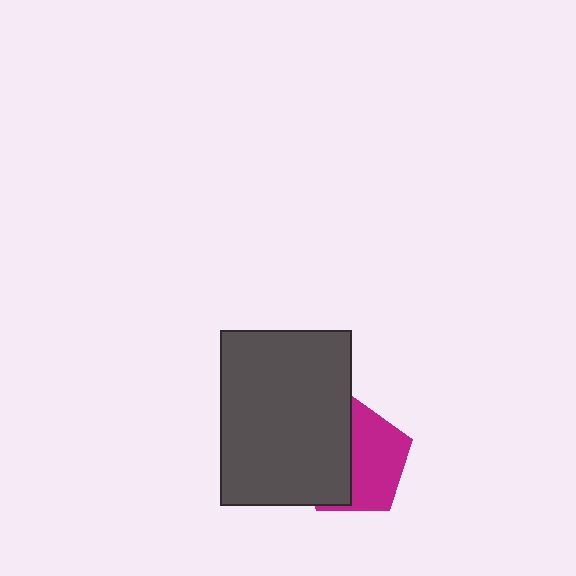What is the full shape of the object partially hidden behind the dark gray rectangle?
The partially hidden object is a magenta pentagon.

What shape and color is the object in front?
The object in front is a dark gray rectangle.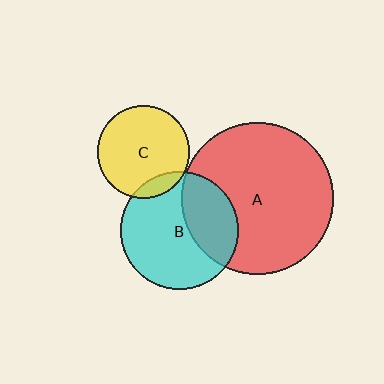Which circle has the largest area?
Circle A (red).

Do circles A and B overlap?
Yes.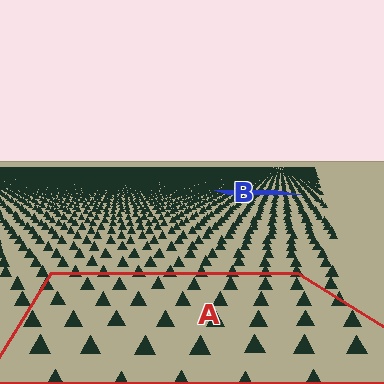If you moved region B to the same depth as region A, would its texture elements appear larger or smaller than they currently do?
They would appear larger. At a closer depth, the same texture elements are projected at a bigger on-screen size.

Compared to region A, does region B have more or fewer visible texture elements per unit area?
Region B has more texture elements per unit area — they are packed more densely because it is farther away.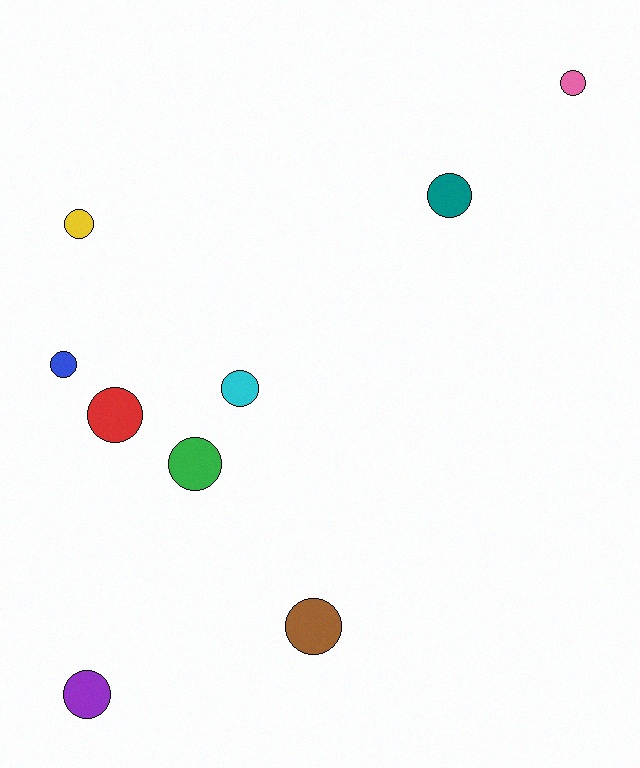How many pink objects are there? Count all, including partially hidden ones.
There is 1 pink object.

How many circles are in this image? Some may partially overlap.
There are 9 circles.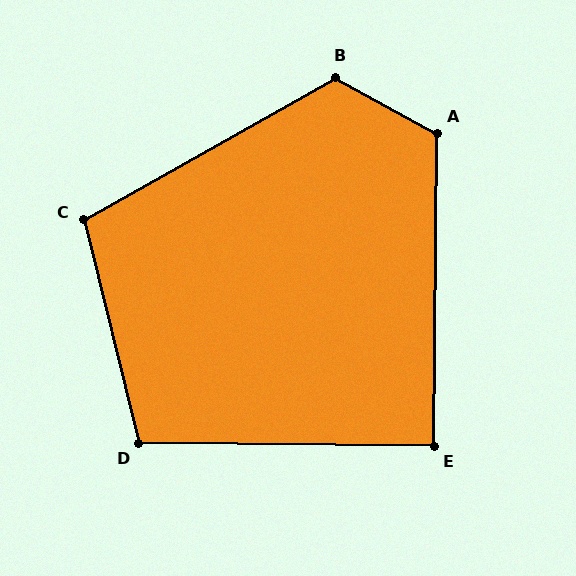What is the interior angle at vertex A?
Approximately 118 degrees (obtuse).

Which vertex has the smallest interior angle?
E, at approximately 90 degrees.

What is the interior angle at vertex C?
Approximately 106 degrees (obtuse).